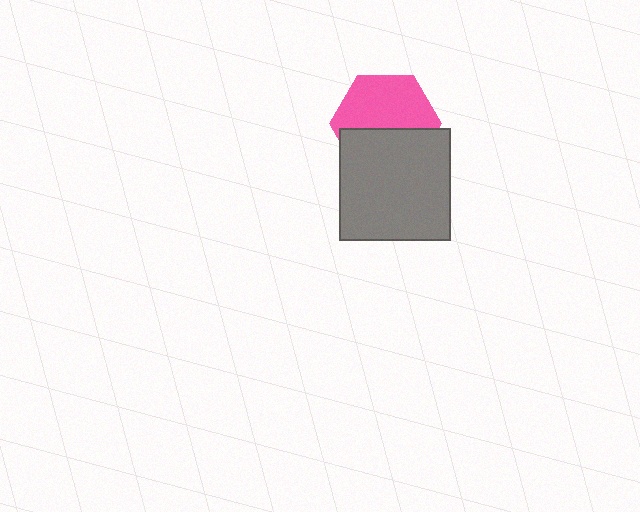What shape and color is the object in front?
The object in front is a gray square.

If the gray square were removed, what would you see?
You would see the complete pink hexagon.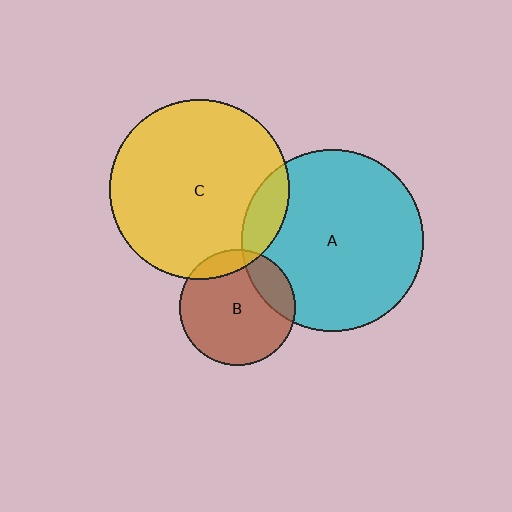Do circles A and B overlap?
Yes.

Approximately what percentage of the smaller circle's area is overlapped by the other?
Approximately 20%.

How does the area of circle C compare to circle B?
Approximately 2.4 times.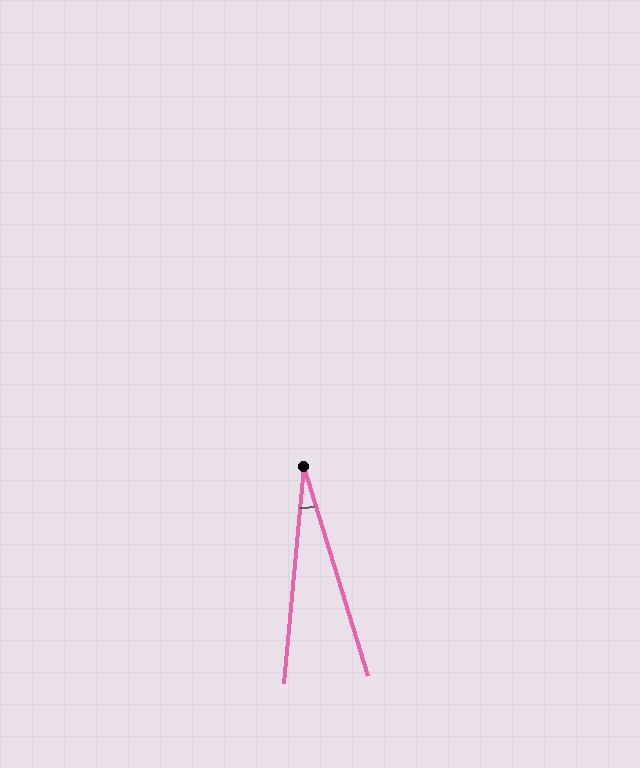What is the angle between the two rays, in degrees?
Approximately 22 degrees.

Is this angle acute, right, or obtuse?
It is acute.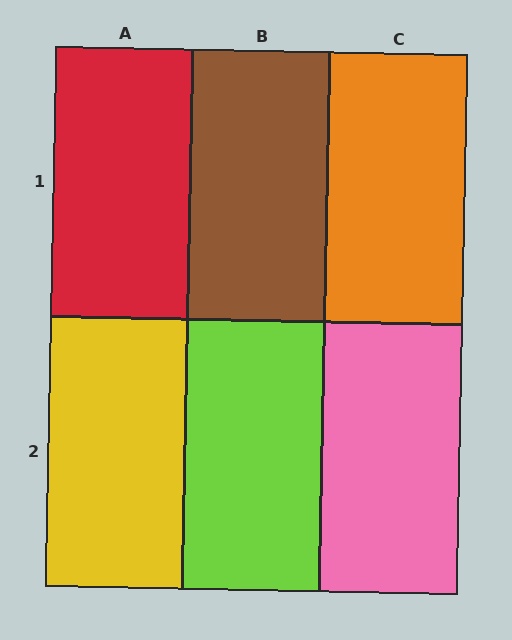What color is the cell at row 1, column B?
Brown.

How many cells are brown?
1 cell is brown.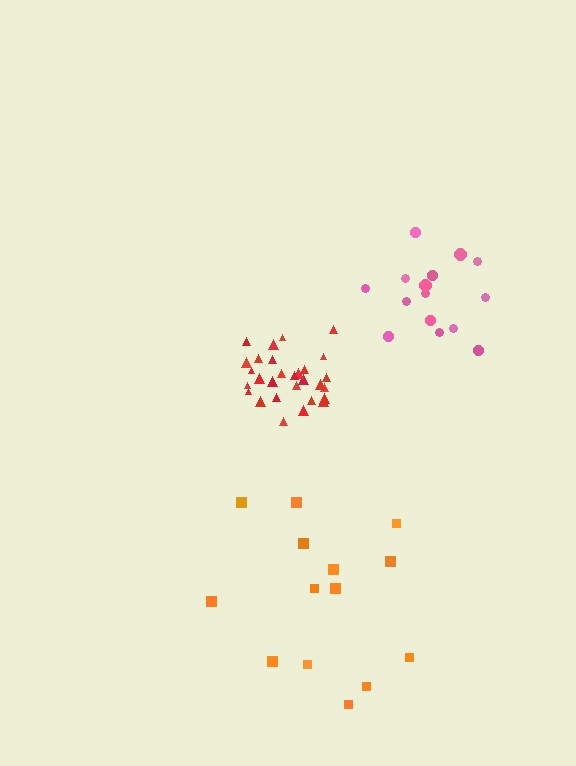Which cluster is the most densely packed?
Red.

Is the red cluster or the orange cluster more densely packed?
Red.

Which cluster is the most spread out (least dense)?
Orange.